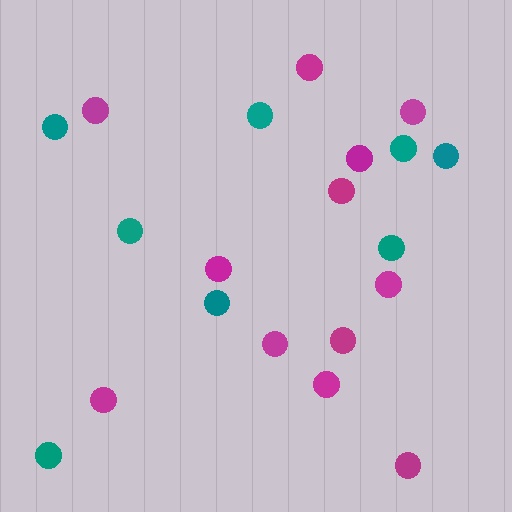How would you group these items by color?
There are 2 groups: one group of teal circles (8) and one group of magenta circles (12).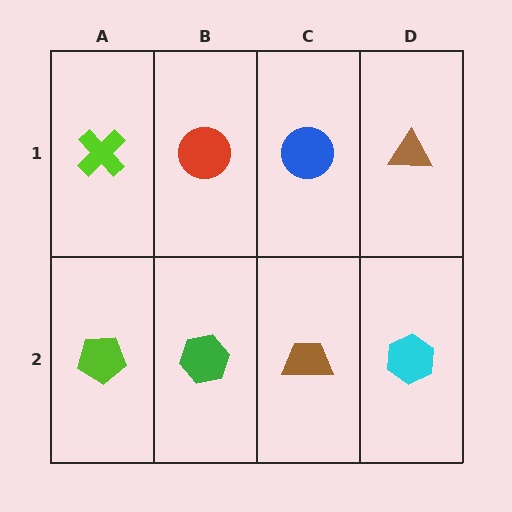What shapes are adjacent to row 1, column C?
A brown trapezoid (row 2, column C), a red circle (row 1, column B), a brown triangle (row 1, column D).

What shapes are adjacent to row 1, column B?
A green hexagon (row 2, column B), a lime cross (row 1, column A), a blue circle (row 1, column C).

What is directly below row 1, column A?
A lime pentagon.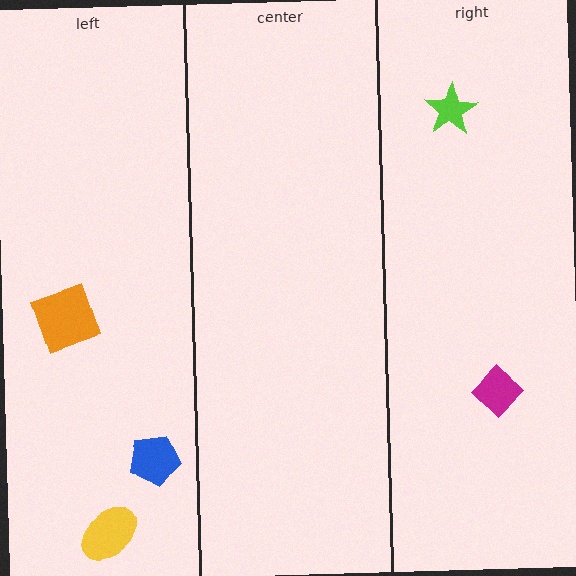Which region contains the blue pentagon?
The left region.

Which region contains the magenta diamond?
The right region.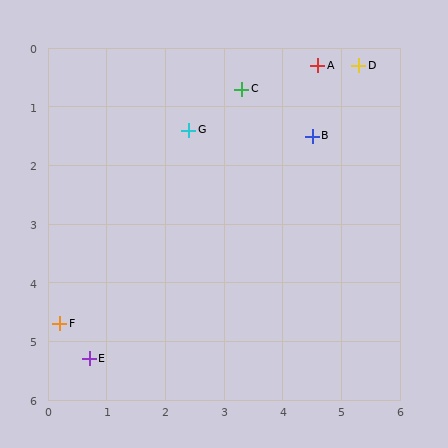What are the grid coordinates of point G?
Point G is at approximately (2.4, 1.4).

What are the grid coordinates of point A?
Point A is at approximately (4.6, 0.3).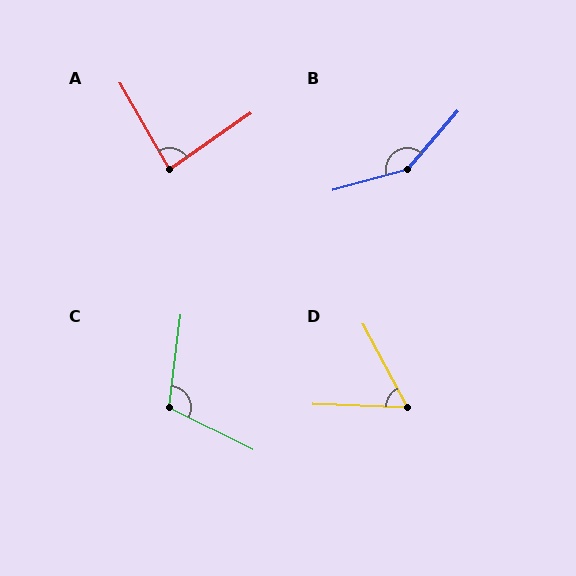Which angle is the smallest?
D, at approximately 60 degrees.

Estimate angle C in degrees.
Approximately 110 degrees.